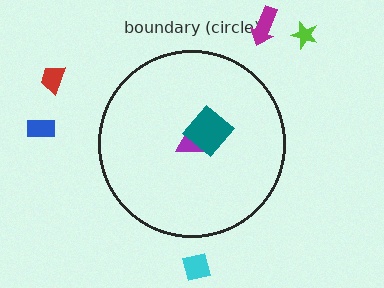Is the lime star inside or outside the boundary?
Outside.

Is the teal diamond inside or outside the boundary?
Inside.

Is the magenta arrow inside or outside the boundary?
Outside.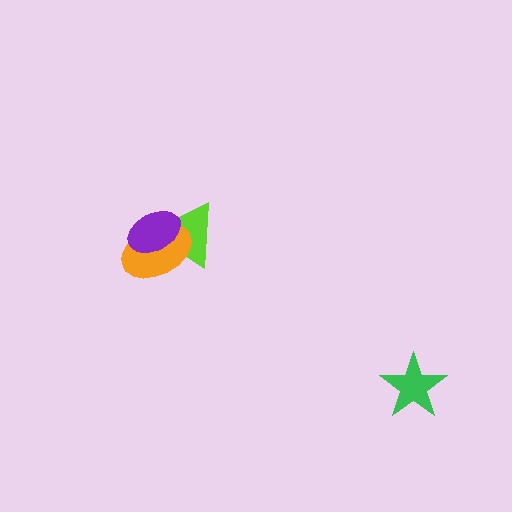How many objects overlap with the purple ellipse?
2 objects overlap with the purple ellipse.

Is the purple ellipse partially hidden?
No, no other shape covers it.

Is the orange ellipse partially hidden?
Yes, it is partially covered by another shape.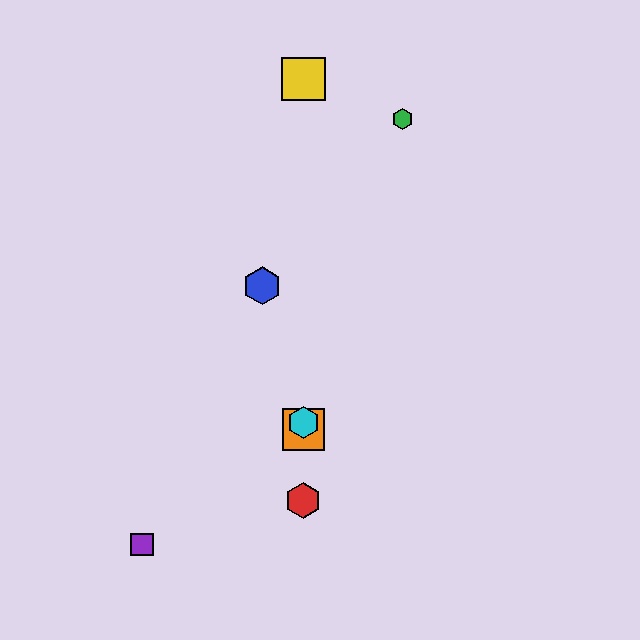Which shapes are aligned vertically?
The red hexagon, the yellow square, the orange square, the cyan hexagon are aligned vertically.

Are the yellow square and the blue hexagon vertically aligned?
No, the yellow square is at x≈303 and the blue hexagon is at x≈262.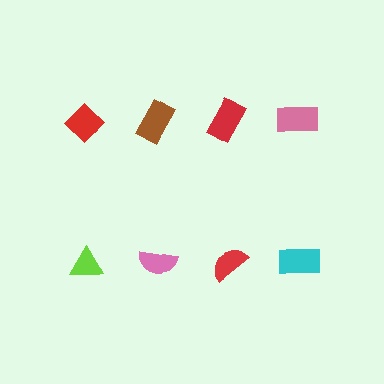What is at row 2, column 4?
A cyan rectangle.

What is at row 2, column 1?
A lime triangle.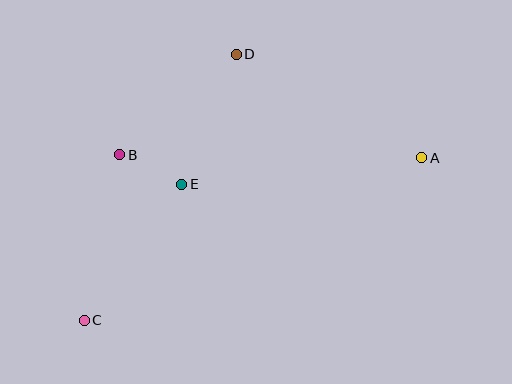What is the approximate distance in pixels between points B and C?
The distance between B and C is approximately 169 pixels.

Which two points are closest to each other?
Points B and E are closest to each other.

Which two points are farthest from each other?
Points A and C are farthest from each other.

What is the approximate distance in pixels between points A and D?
The distance between A and D is approximately 213 pixels.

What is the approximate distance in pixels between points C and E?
The distance between C and E is approximately 168 pixels.